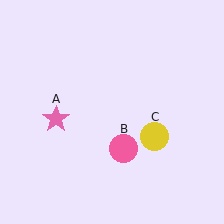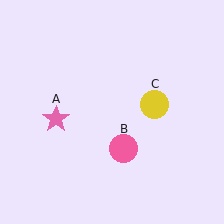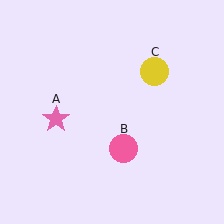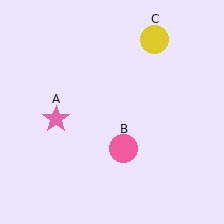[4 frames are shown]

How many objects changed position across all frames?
1 object changed position: yellow circle (object C).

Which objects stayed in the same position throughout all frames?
Pink star (object A) and pink circle (object B) remained stationary.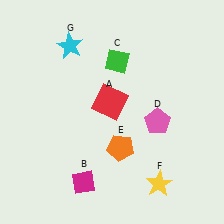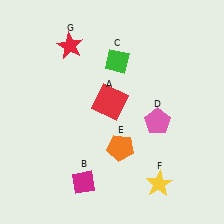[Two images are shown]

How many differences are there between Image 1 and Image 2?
There is 1 difference between the two images.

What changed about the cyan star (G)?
In Image 1, G is cyan. In Image 2, it changed to red.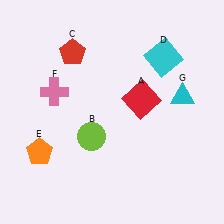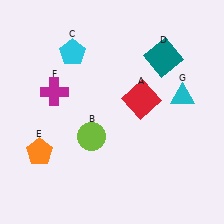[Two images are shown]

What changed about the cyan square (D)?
In Image 1, D is cyan. In Image 2, it changed to teal.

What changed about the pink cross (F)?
In Image 1, F is pink. In Image 2, it changed to magenta.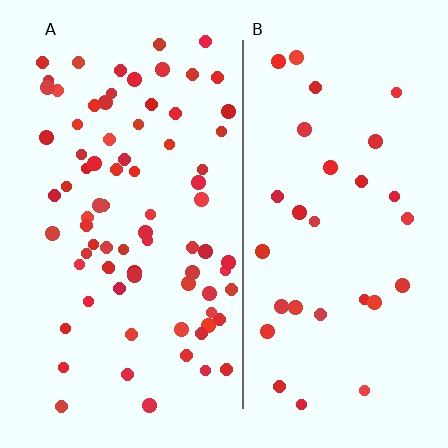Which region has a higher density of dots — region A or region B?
A (the left).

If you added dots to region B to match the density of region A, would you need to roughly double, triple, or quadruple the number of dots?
Approximately triple.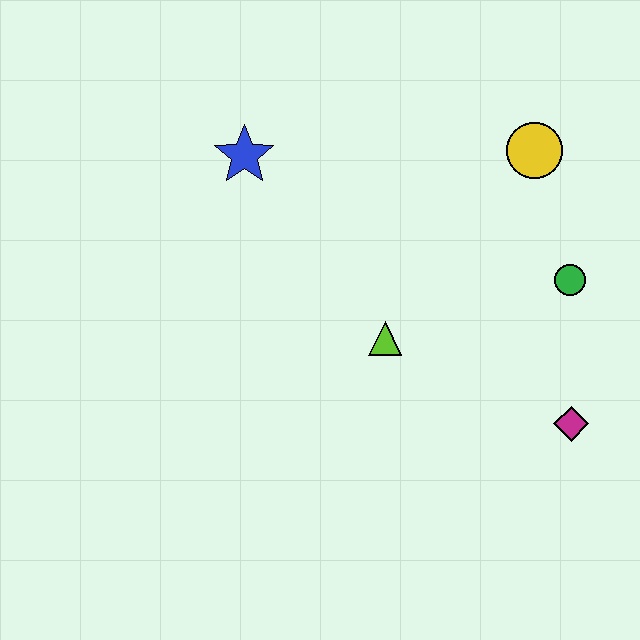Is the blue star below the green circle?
No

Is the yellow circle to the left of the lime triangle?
No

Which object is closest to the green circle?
The yellow circle is closest to the green circle.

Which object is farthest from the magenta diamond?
The blue star is farthest from the magenta diamond.